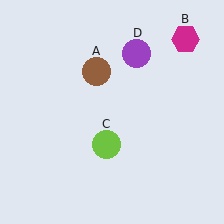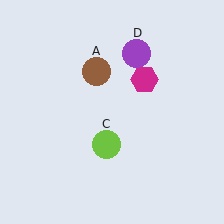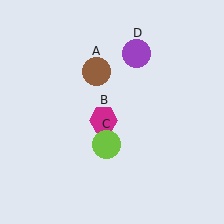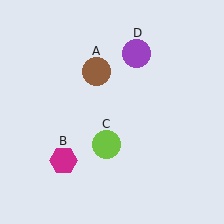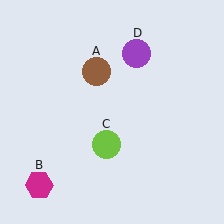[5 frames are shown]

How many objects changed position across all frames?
1 object changed position: magenta hexagon (object B).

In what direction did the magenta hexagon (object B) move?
The magenta hexagon (object B) moved down and to the left.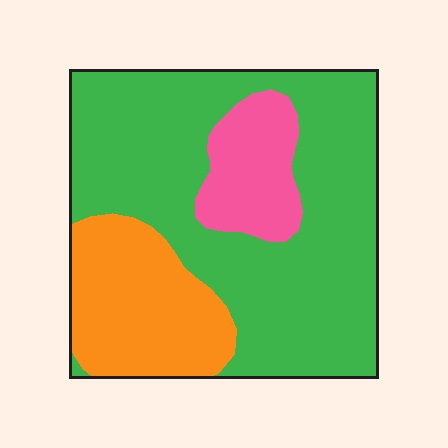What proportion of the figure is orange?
Orange takes up less than a quarter of the figure.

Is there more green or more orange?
Green.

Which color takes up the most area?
Green, at roughly 65%.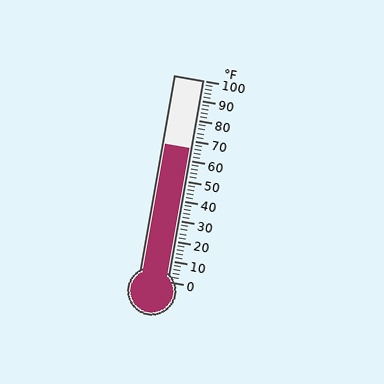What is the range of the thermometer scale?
The thermometer scale ranges from 0°F to 100°F.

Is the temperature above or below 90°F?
The temperature is below 90°F.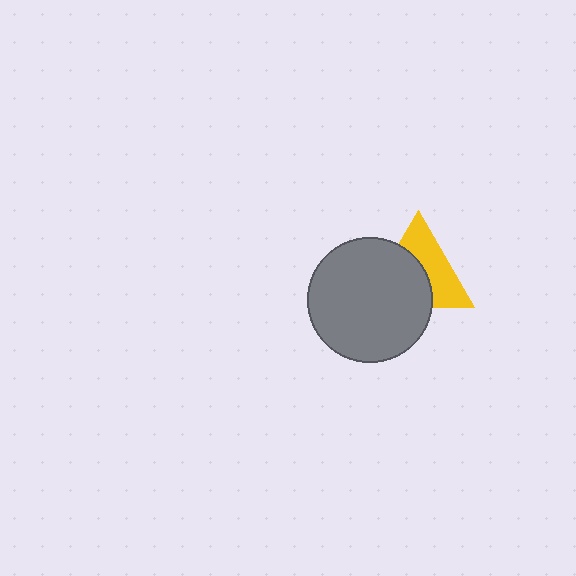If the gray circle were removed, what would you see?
You would see the complete yellow triangle.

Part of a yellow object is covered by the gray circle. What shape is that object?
It is a triangle.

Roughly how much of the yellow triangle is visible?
About half of it is visible (roughly 49%).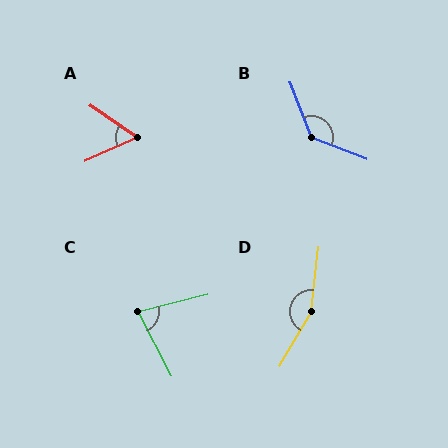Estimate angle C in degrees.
Approximately 77 degrees.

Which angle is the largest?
D, at approximately 156 degrees.